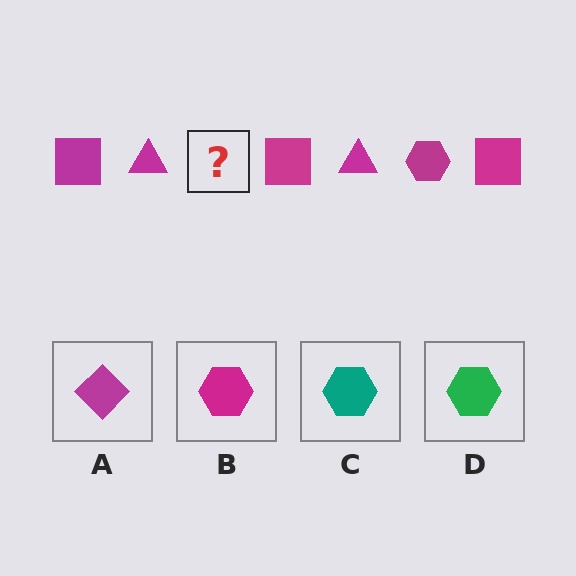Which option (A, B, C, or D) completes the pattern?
B.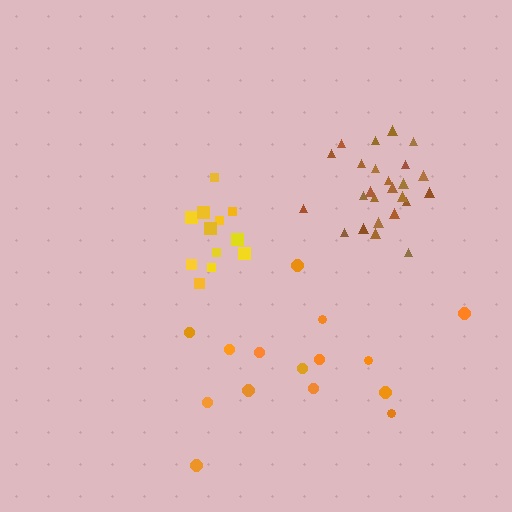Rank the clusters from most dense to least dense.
brown, yellow, orange.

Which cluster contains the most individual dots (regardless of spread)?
Brown (25).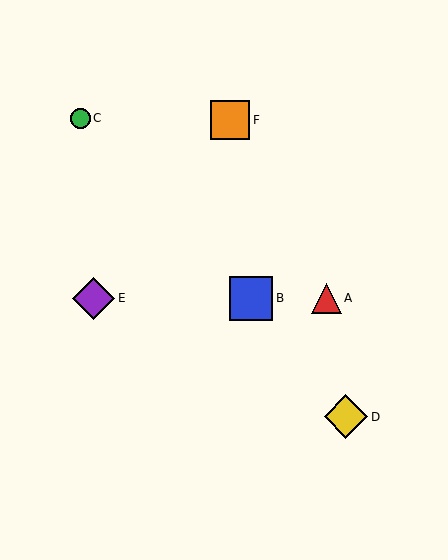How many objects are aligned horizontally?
3 objects (A, B, E) are aligned horizontally.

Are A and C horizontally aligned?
No, A is at y≈298 and C is at y≈118.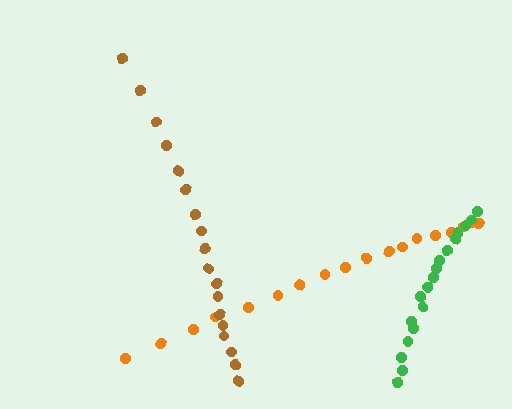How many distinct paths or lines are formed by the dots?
There are 3 distinct paths.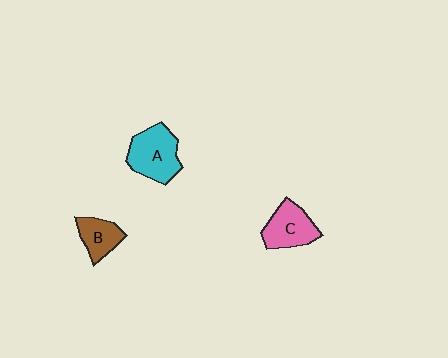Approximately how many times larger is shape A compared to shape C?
Approximately 1.2 times.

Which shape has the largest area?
Shape A (cyan).